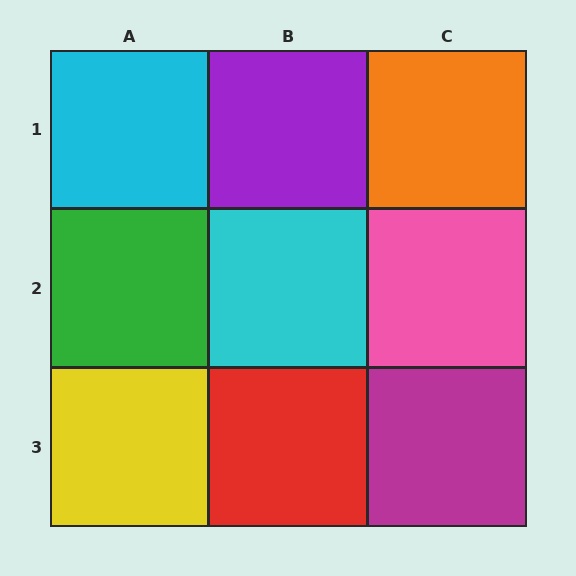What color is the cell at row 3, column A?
Yellow.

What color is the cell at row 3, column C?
Magenta.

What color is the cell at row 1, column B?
Purple.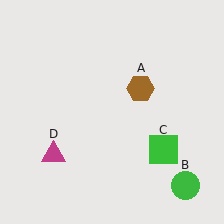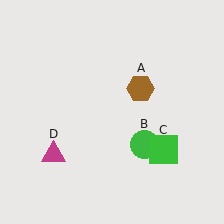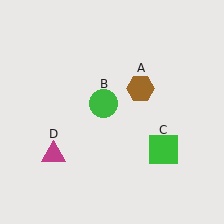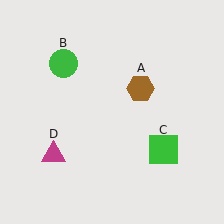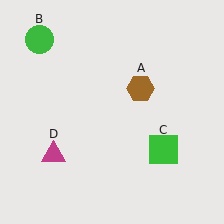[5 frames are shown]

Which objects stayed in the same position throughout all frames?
Brown hexagon (object A) and green square (object C) and magenta triangle (object D) remained stationary.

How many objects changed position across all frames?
1 object changed position: green circle (object B).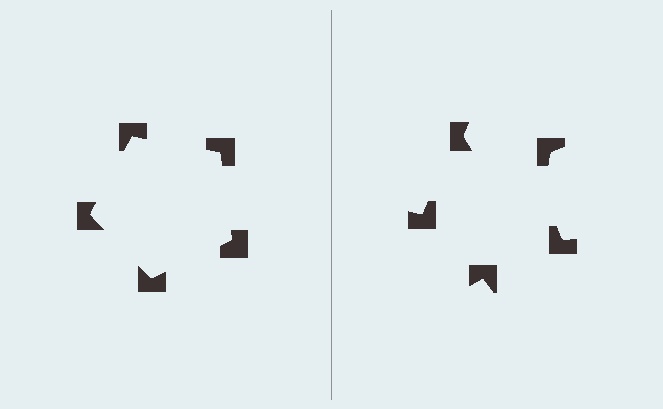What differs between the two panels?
The notched squares are positioned identically on both sides; only the wedge orientations differ. On the left they align to a pentagon; on the right they are misaligned.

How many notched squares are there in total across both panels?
10 — 5 on each side.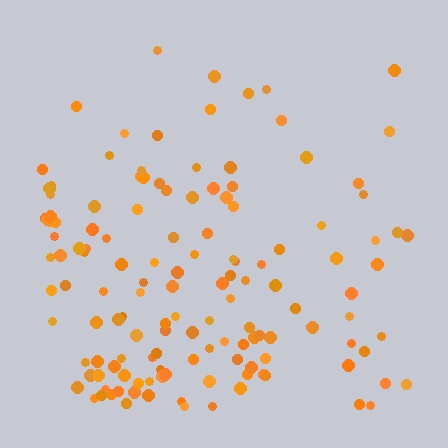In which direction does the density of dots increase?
From top to bottom, with the bottom side densest.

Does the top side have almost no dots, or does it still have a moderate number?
Still a moderate number, just noticeably fewer than the bottom.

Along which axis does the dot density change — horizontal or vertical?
Vertical.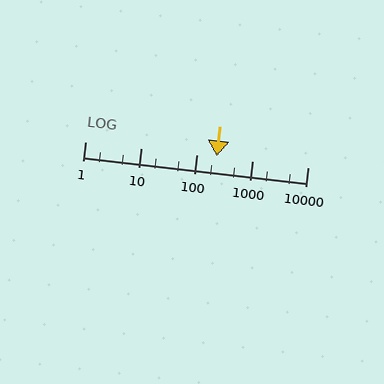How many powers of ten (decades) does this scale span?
The scale spans 4 decades, from 1 to 10000.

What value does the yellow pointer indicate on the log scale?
The pointer indicates approximately 230.